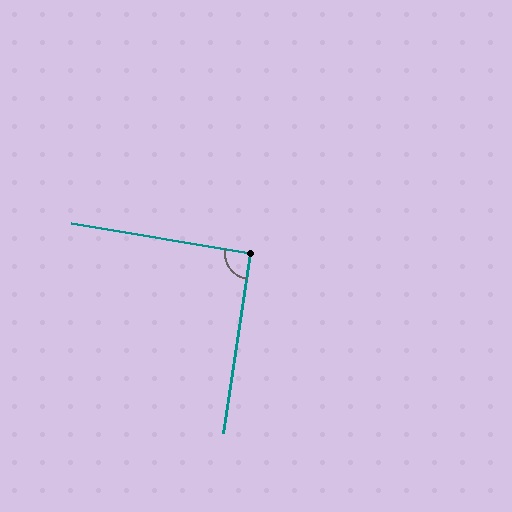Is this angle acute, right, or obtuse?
It is approximately a right angle.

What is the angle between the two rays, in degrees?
Approximately 91 degrees.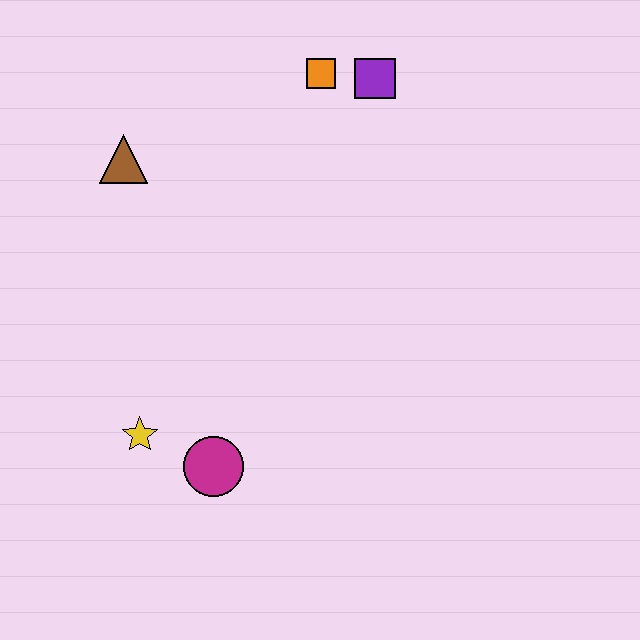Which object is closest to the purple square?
The orange square is closest to the purple square.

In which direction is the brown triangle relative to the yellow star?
The brown triangle is above the yellow star.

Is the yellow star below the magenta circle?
No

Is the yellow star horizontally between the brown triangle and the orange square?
Yes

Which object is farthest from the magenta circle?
The purple square is farthest from the magenta circle.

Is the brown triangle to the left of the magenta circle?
Yes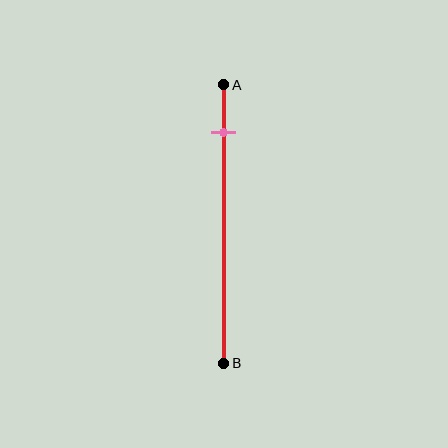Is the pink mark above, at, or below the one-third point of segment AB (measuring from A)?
The pink mark is above the one-third point of segment AB.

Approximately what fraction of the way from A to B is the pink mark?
The pink mark is approximately 15% of the way from A to B.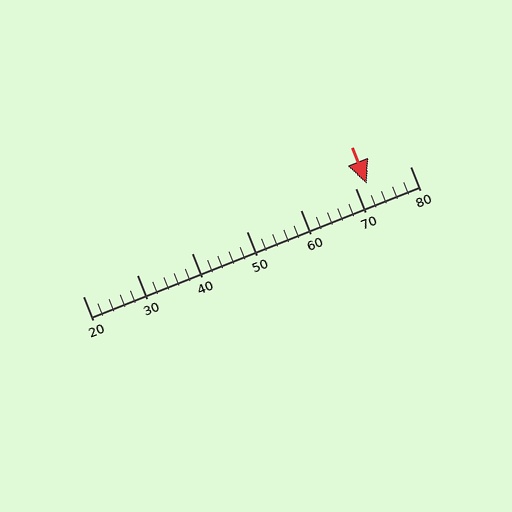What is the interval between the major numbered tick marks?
The major tick marks are spaced 10 units apart.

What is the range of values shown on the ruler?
The ruler shows values from 20 to 80.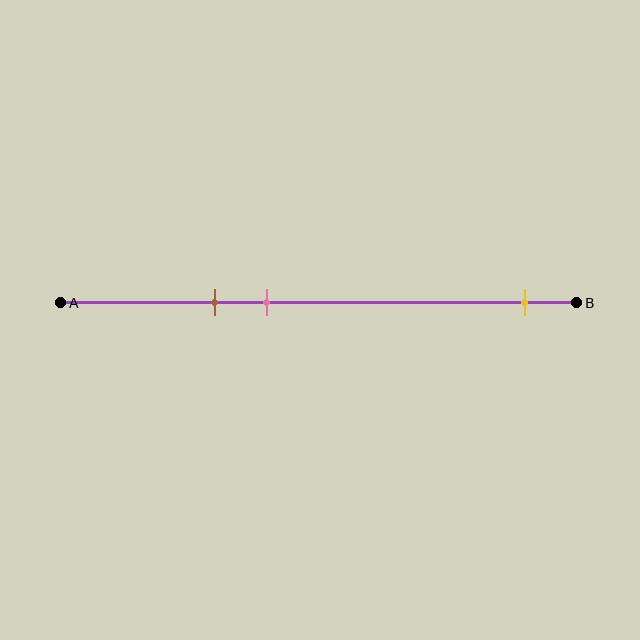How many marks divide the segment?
There are 3 marks dividing the segment.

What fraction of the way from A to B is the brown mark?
The brown mark is approximately 30% (0.3) of the way from A to B.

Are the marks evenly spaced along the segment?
No, the marks are not evenly spaced.